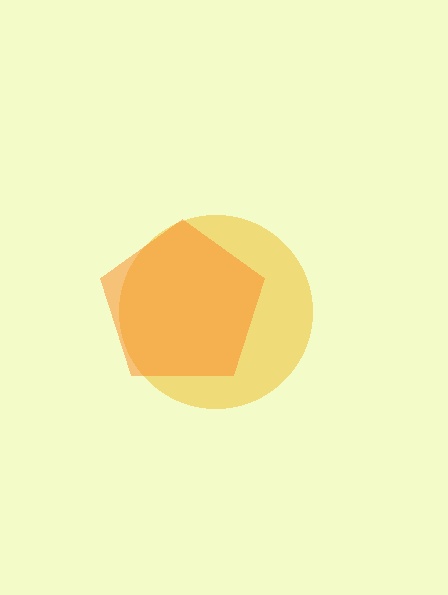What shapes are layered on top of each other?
The layered shapes are: a yellow circle, an orange pentagon.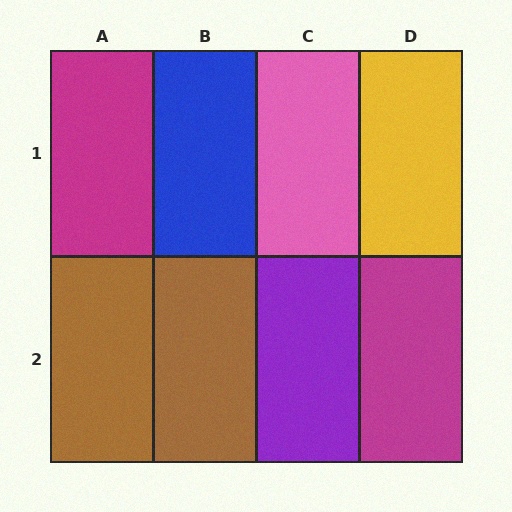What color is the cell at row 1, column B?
Blue.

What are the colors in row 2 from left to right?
Brown, brown, purple, magenta.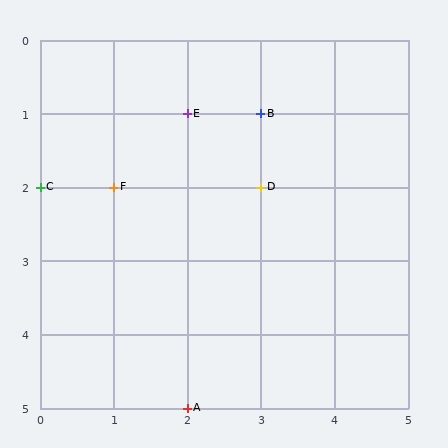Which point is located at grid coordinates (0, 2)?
Point C is at (0, 2).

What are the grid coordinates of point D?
Point D is at grid coordinates (3, 2).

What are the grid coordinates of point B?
Point B is at grid coordinates (3, 1).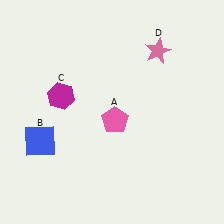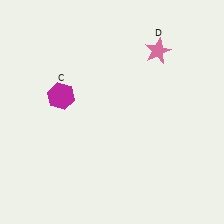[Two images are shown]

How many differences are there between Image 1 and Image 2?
There are 2 differences between the two images.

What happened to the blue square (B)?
The blue square (B) was removed in Image 2. It was in the bottom-left area of Image 1.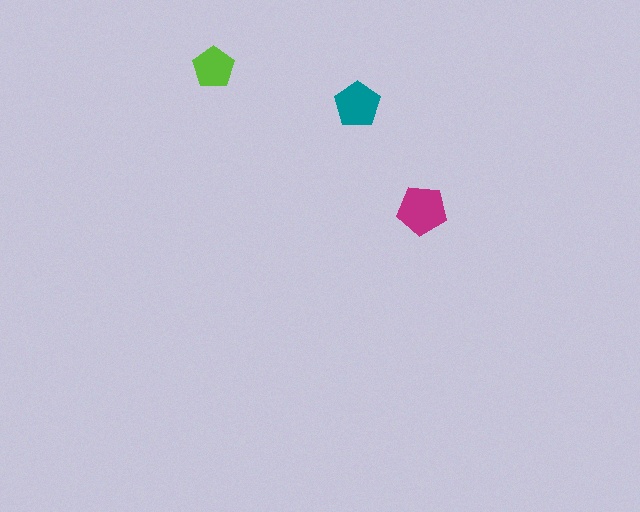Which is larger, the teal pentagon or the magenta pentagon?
The magenta one.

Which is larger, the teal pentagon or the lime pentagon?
The teal one.